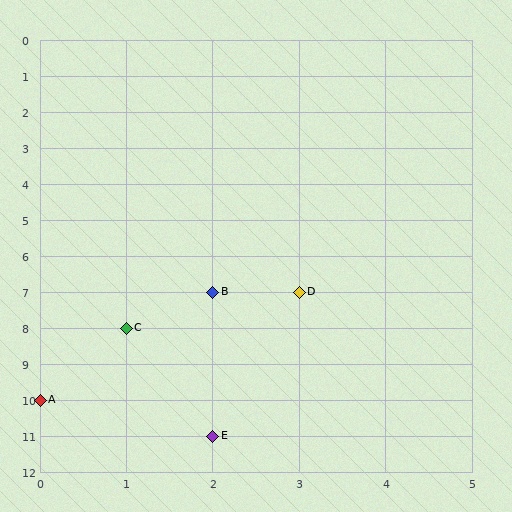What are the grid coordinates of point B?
Point B is at grid coordinates (2, 7).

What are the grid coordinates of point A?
Point A is at grid coordinates (0, 10).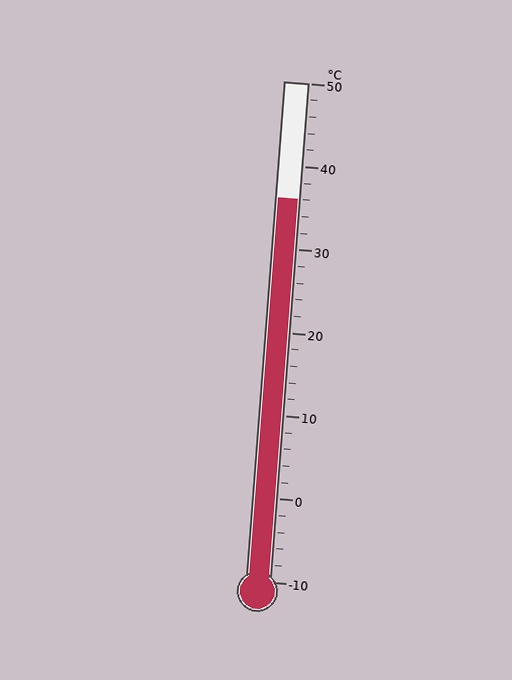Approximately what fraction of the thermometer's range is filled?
The thermometer is filled to approximately 75% of its range.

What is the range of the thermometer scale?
The thermometer scale ranges from -10°C to 50°C.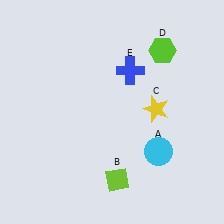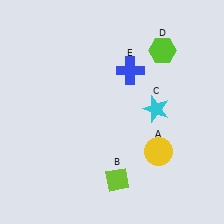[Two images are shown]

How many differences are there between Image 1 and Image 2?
There are 2 differences between the two images.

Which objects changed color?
A changed from cyan to yellow. C changed from yellow to cyan.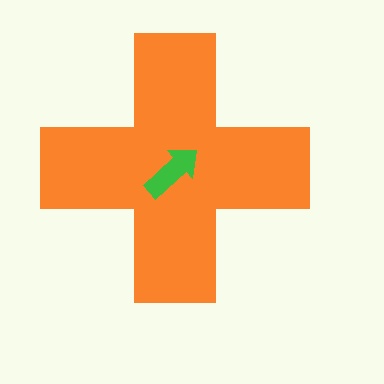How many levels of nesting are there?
2.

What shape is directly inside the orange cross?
The green arrow.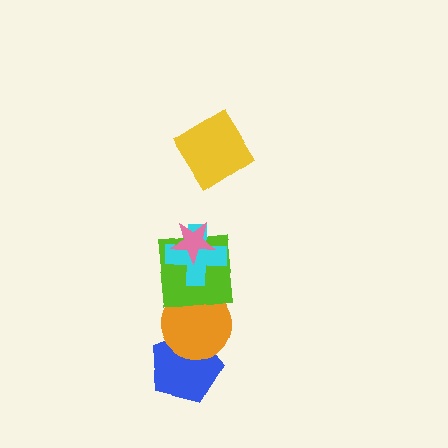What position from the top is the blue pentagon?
The blue pentagon is 6th from the top.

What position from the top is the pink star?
The pink star is 2nd from the top.